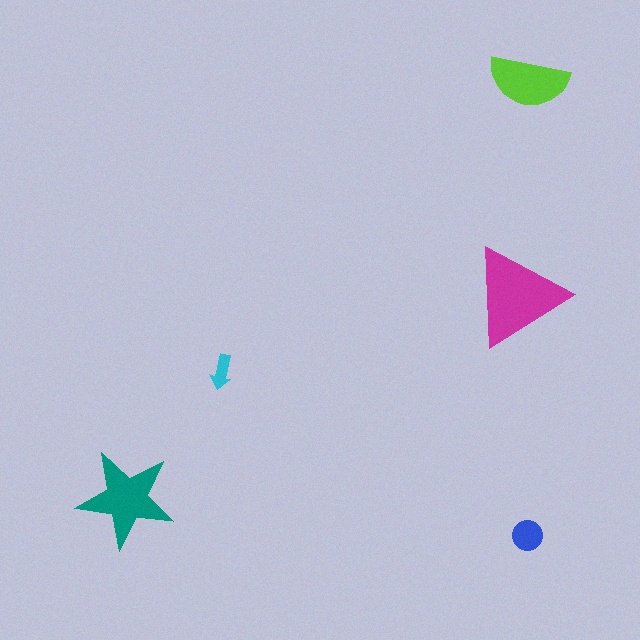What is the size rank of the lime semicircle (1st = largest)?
3rd.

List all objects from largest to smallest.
The magenta triangle, the teal star, the lime semicircle, the blue circle, the cyan arrow.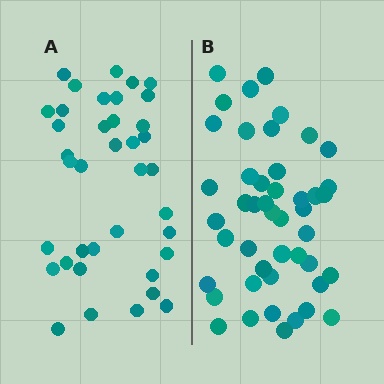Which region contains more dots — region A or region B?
Region B (the right region) has more dots.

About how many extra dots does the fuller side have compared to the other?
Region B has roughly 8 or so more dots than region A.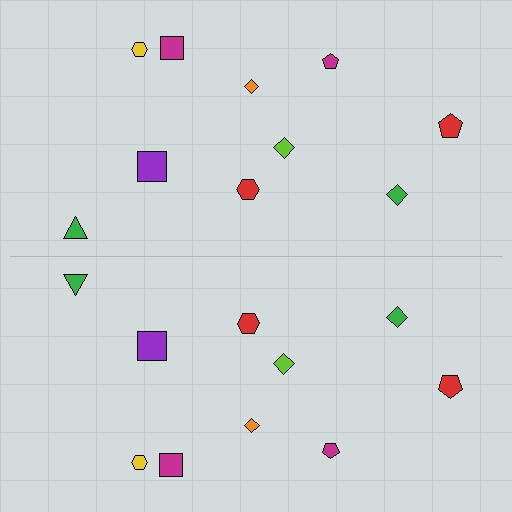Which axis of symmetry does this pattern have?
The pattern has a horizontal axis of symmetry running through the center of the image.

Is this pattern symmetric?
Yes, this pattern has bilateral (reflection) symmetry.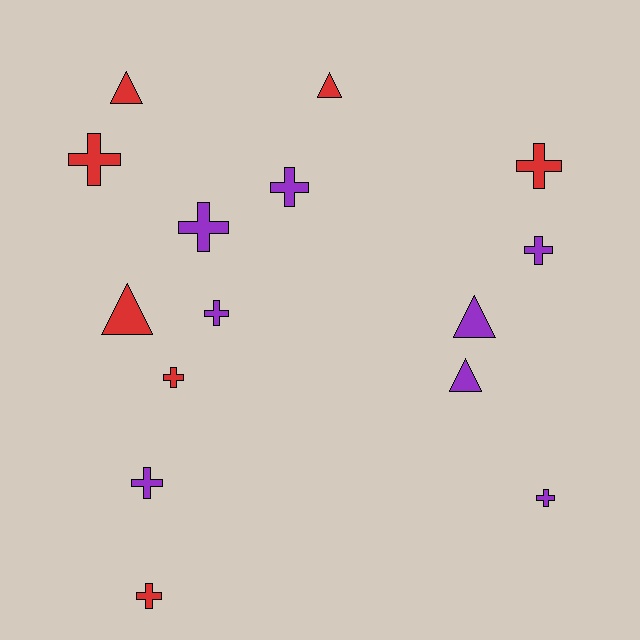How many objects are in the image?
There are 15 objects.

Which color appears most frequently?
Purple, with 8 objects.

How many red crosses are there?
There are 4 red crosses.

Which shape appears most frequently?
Cross, with 10 objects.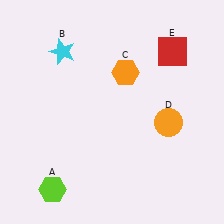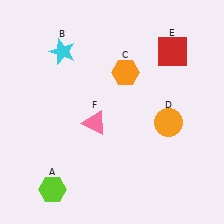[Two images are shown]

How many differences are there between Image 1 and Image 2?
There is 1 difference between the two images.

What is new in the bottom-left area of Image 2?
A pink triangle (F) was added in the bottom-left area of Image 2.